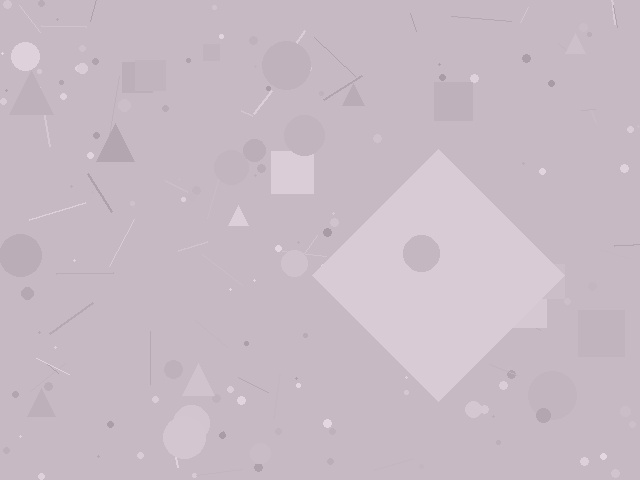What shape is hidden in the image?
A diamond is hidden in the image.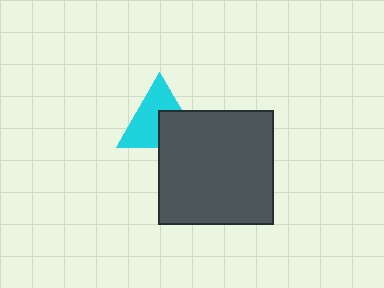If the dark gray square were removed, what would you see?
You would see the complete cyan triangle.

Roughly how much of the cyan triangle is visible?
About half of it is visible (roughly 60%).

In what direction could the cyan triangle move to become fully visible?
The cyan triangle could move toward the upper-left. That would shift it out from behind the dark gray square entirely.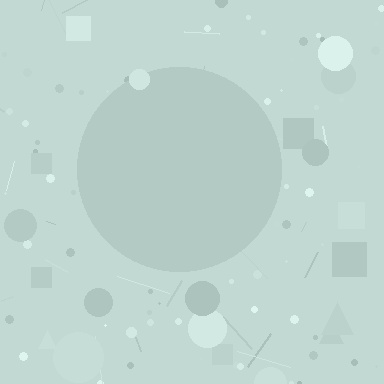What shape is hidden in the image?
A circle is hidden in the image.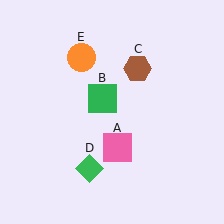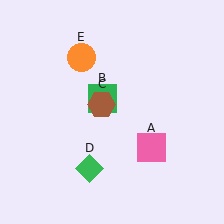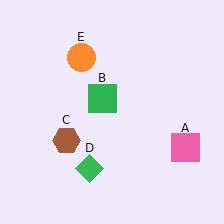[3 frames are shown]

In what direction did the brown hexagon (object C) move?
The brown hexagon (object C) moved down and to the left.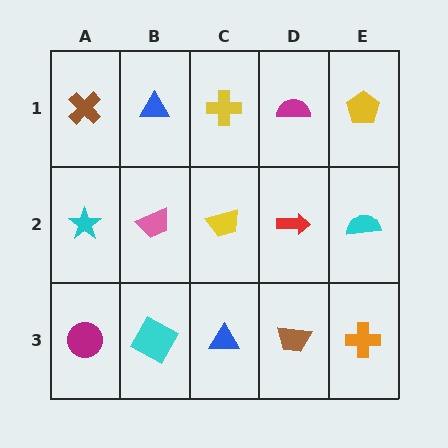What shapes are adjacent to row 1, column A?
A cyan star (row 2, column A), a blue triangle (row 1, column B).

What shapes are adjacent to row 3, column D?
A red arrow (row 2, column D), a blue triangle (row 3, column C), an orange cross (row 3, column E).